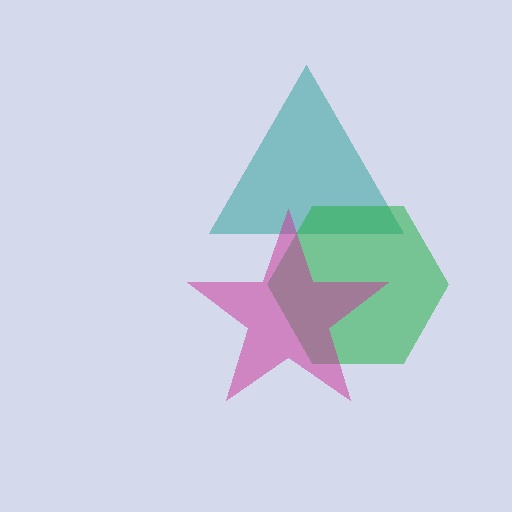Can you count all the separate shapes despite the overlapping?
Yes, there are 3 separate shapes.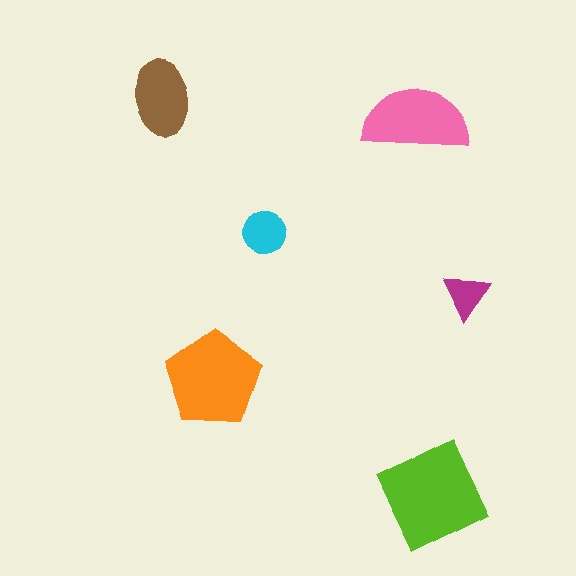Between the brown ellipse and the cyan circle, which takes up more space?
The brown ellipse.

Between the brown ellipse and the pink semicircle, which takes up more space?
The pink semicircle.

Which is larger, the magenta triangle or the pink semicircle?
The pink semicircle.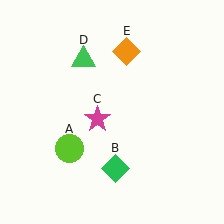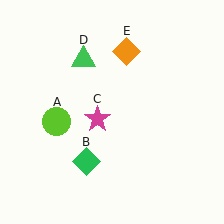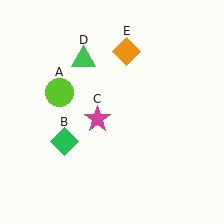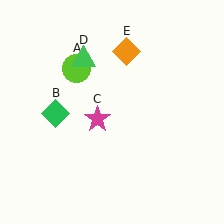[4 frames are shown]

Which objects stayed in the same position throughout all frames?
Magenta star (object C) and green triangle (object D) and orange diamond (object E) remained stationary.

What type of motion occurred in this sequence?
The lime circle (object A), green diamond (object B) rotated clockwise around the center of the scene.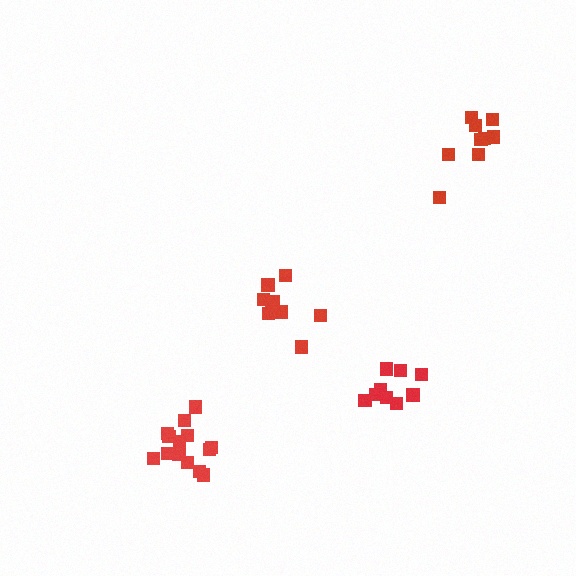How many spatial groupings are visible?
There are 4 spatial groupings.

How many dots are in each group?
Group 1: 9 dots, Group 2: 9 dots, Group 3: 15 dots, Group 4: 9 dots (42 total).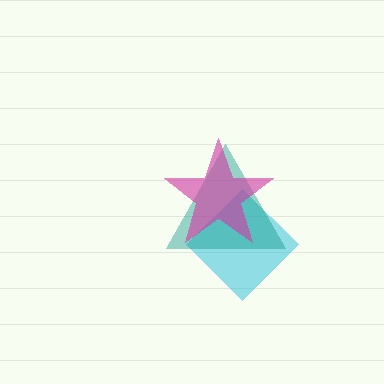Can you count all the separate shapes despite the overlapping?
Yes, there are 3 separate shapes.